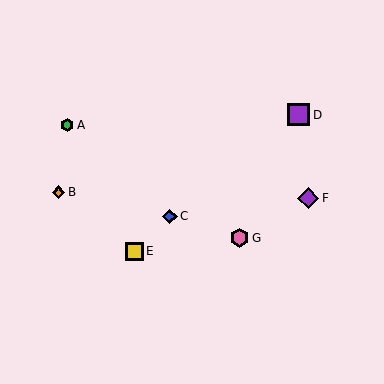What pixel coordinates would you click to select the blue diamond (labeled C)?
Click at (170, 216) to select the blue diamond C.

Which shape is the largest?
The purple square (labeled D) is the largest.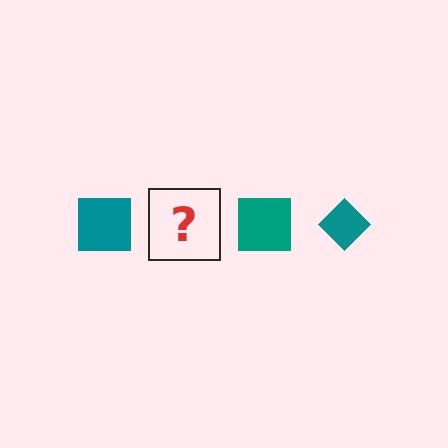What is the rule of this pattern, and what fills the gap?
The rule is that the pattern cycles through square, diamond shapes in teal. The gap should be filled with a teal diamond.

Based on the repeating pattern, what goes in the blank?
The blank should be a teal diamond.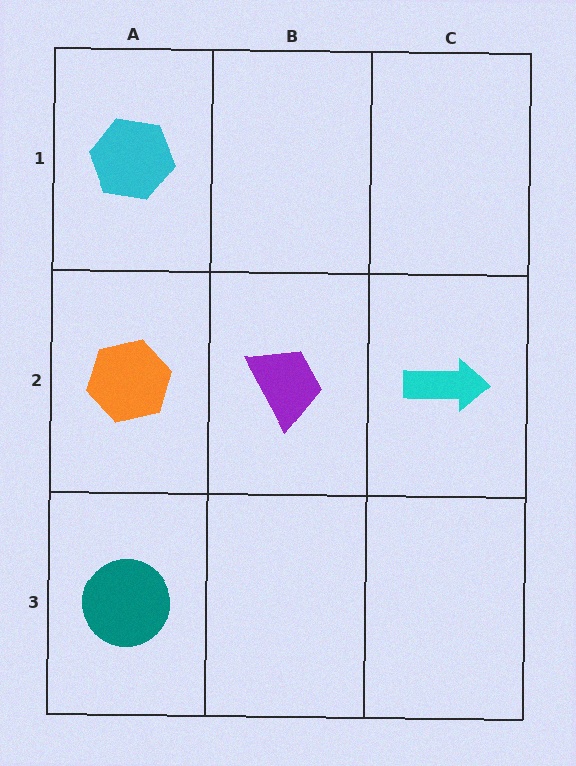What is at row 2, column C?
A cyan arrow.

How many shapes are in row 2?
3 shapes.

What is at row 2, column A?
An orange hexagon.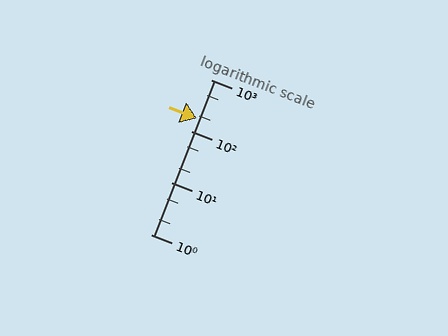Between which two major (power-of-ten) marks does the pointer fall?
The pointer is between 100 and 1000.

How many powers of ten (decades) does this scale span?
The scale spans 3 decades, from 1 to 1000.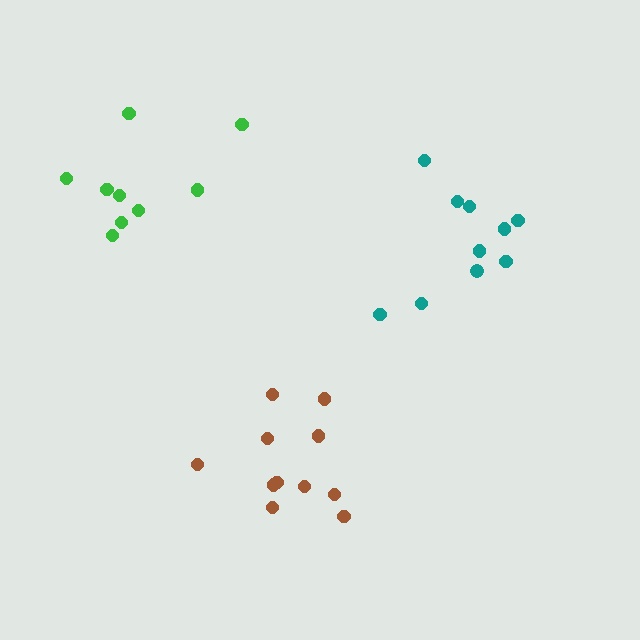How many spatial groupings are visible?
There are 3 spatial groupings.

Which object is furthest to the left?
The green cluster is leftmost.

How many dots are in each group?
Group 1: 10 dots, Group 2: 9 dots, Group 3: 11 dots (30 total).